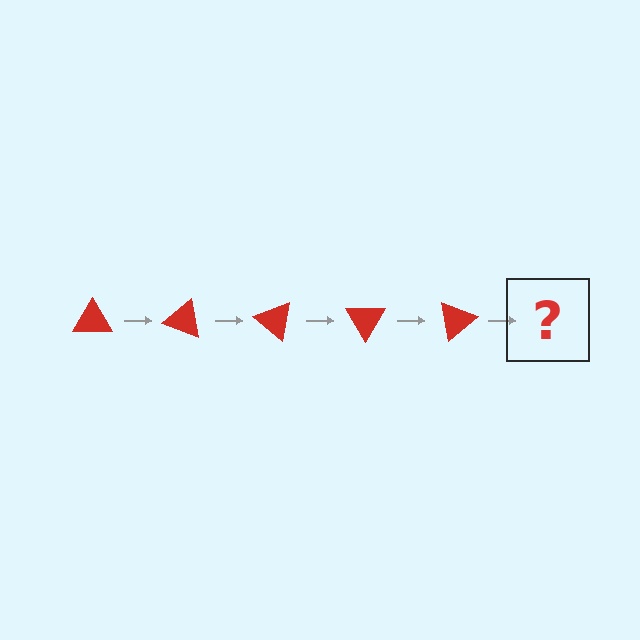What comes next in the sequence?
The next element should be a red triangle rotated 100 degrees.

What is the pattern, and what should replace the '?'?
The pattern is that the triangle rotates 20 degrees each step. The '?' should be a red triangle rotated 100 degrees.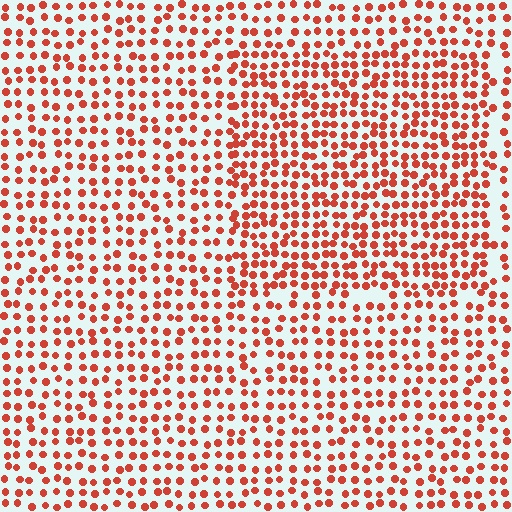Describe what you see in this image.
The image contains small red elements arranged at two different densities. A rectangle-shaped region is visible where the elements are more densely packed than the surrounding area.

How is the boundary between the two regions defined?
The boundary is defined by a change in element density (approximately 1.6x ratio). All elements are the same color, size, and shape.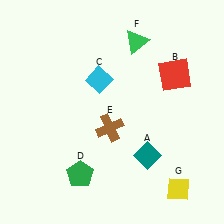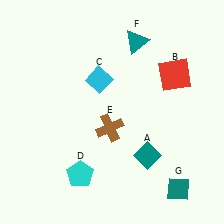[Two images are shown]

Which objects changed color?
D changed from green to cyan. F changed from green to teal. G changed from yellow to teal.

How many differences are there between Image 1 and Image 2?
There are 3 differences between the two images.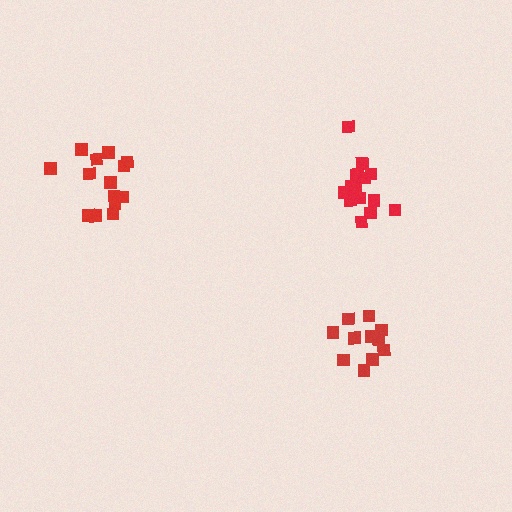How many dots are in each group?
Group 1: 14 dots, Group 2: 16 dots, Group 3: 12 dots (42 total).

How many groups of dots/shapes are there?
There are 3 groups.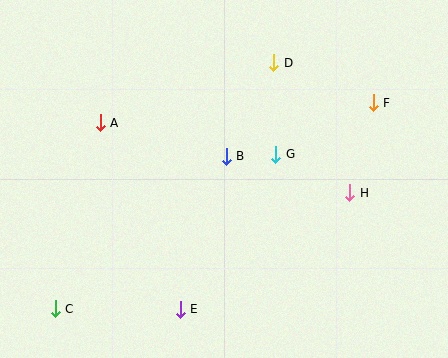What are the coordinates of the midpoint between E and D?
The midpoint between E and D is at (227, 186).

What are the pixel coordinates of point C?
Point C is at (55, 309).